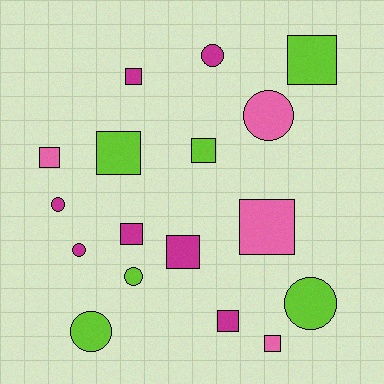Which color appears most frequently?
Magenta, with 7 objects.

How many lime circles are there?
There are 3 lime circles.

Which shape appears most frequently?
Square, with 10 objects.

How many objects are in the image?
There are 17 objects.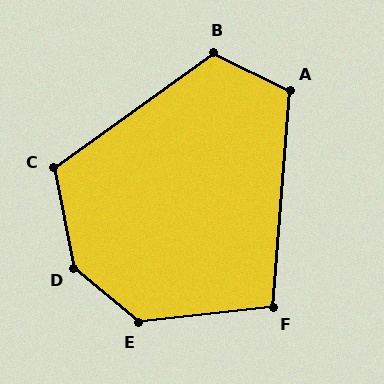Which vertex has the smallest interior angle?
F, at approximately 101 degrees.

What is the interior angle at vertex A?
Approximately 112 degrees (obtuse).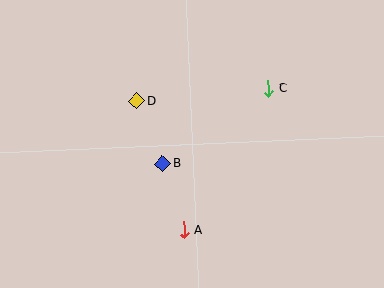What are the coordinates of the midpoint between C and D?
The midpoint between C and D is at (203, 95).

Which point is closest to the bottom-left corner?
Point A is closest to the bottom-left corner.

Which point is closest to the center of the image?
Point B at (163, 163) is closest to the center.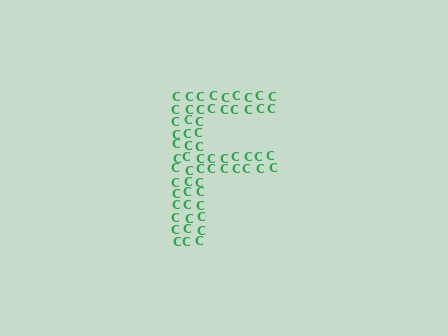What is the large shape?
The large shape is the letter F.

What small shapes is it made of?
It is made of small letter C's.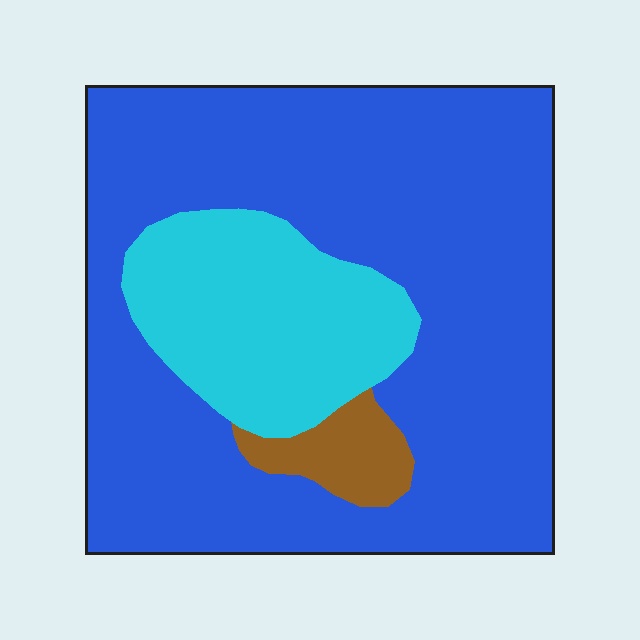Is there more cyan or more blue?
Blue.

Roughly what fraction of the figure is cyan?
Cyan covers roughly 20% of the figure.